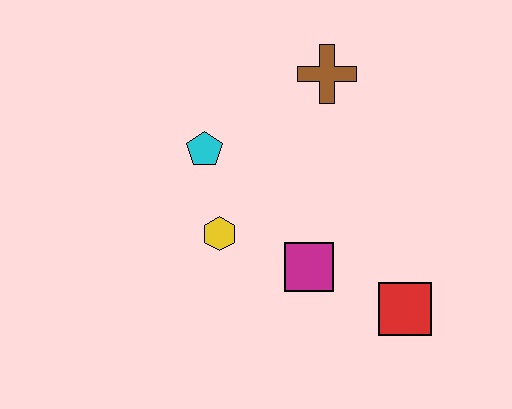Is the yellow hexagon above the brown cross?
No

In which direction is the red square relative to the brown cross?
The red square is below the brown cross.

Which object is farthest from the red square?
The cyan pentagon is farthest from the red square.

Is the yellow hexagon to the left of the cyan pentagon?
No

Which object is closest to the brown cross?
The cyan pentagon is closest to the brown cross.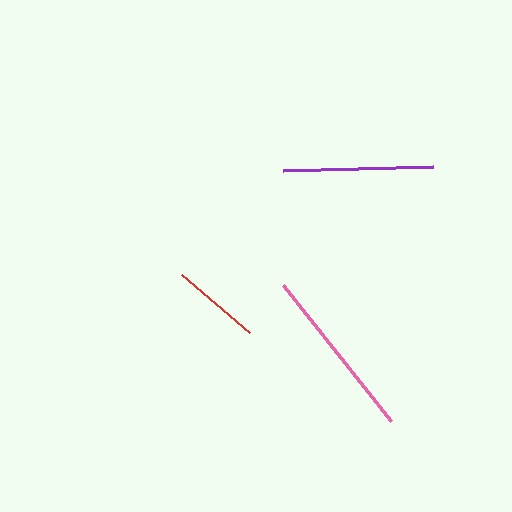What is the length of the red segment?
The red segment is approximately 89 pixels long.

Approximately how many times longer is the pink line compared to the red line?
The pink line is approximately 2.0 times the length of the red line.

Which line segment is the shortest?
The red line is the shortest at approximately 89 pixels.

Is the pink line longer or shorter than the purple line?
The pink line is longer than the purple line.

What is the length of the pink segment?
The pink segment is approximately 174 pixels long.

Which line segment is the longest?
The pink line is the longest at approximately 174 pixels.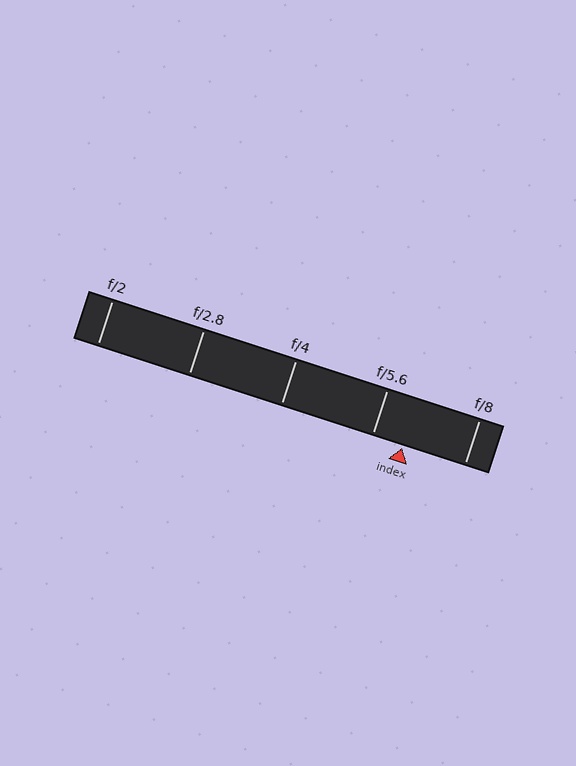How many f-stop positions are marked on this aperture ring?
There are 5 f-stop positions marked.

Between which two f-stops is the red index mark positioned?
The index mark is between f/5.6 and f/8.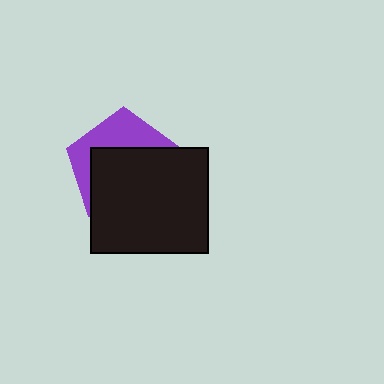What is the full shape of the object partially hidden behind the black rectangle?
The partially hidden object is a purple pentagon.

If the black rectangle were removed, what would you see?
You would see the complete purple pentagon.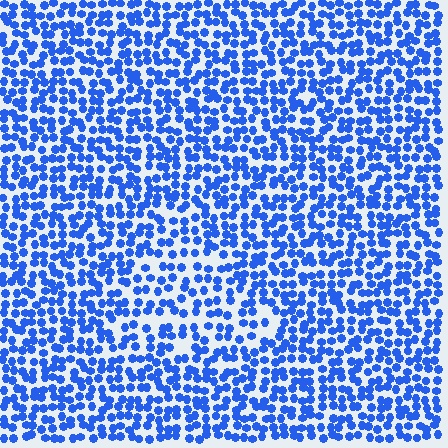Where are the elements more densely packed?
The elements are more densely packed outside the triangle boundary.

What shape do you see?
I see a triangle.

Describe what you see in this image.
The image contains small blue elements arranged at two different densities. A triangle-shaped region is visible where the elements are less densely packed than the surrounding area.